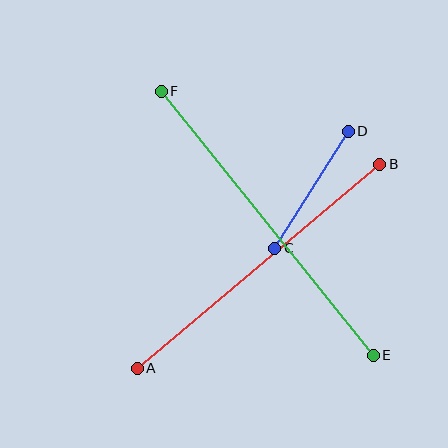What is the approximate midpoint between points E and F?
The midpoint is at approximately (267, 223) pixels.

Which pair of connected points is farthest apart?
Points E and F are farthest apart.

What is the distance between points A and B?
The distance is approximately 317 pixels.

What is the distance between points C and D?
The distance is approximately 138 pixels.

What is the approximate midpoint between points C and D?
The midpoint is at approximately (311, 190) pixels.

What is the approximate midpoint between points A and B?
The midpoint is at approximately (259, 266) pixels.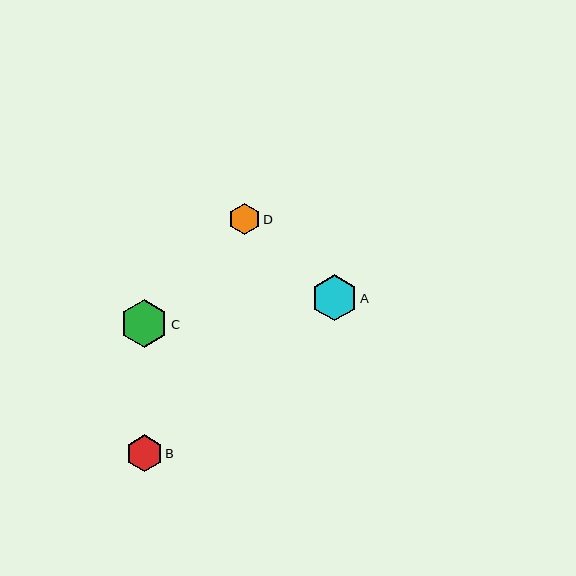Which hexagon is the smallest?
Hexagon D is the smallest with a size of approximately 32 pixels.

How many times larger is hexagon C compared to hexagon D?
Hexagon C is approximately 1.5 times the size of hexagon D.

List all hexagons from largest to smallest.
From largest to smallest: C, A, B, D.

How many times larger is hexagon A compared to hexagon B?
Hexagon A is approximately 1.3 times the size of hexagon B.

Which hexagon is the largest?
Hexagon C is the largest with a size of approximately 47 pixels.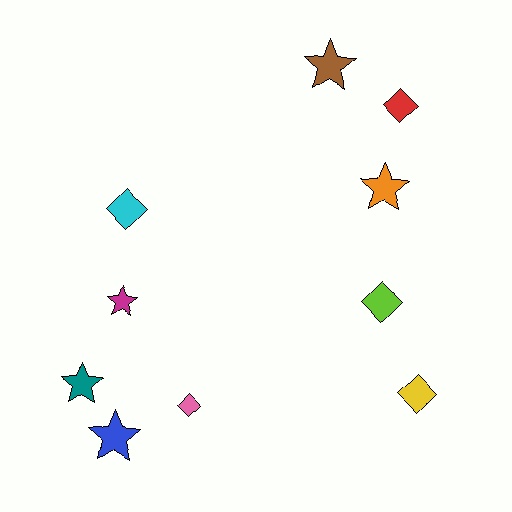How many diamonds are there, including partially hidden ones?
There are 5 diamonds.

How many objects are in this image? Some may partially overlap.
There are 10 objects.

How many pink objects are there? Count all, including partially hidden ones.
There is 1 pink object.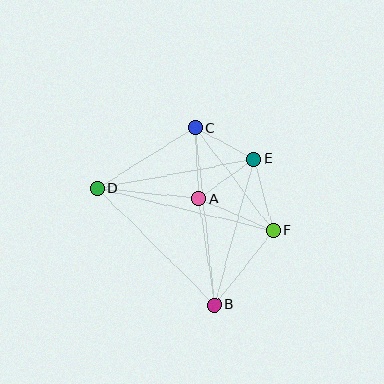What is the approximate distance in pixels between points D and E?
The distance between D and E is approximately 160 pixels.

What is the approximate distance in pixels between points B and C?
The distance between B and C is approximately 179 pixels.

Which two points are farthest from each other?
Points D and F are farthest from each other.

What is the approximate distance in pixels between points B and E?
The distance between B and E is approximately 151 pixels.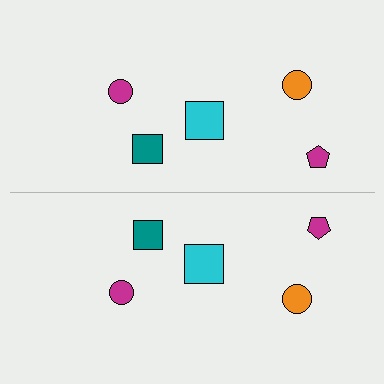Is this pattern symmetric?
Yes, this pattern has bilateral (reflection) symmetry.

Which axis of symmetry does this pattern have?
The pattern has a horizontal axis of symmetry running through the center of the image.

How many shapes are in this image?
There are 10 shapes in this image.